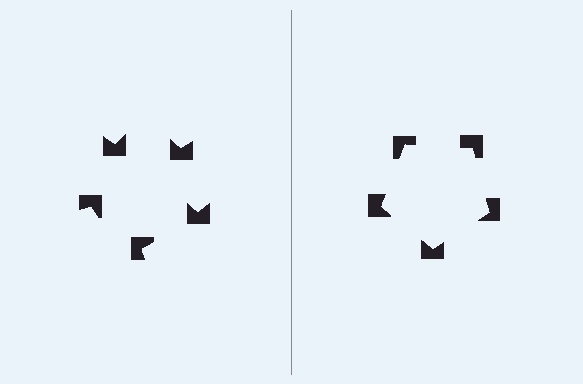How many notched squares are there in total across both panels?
10 — 5 on each side.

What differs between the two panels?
The notched squares are positioned identically on both sides; only the wedge orientations differ. On the right they align to a pentagon; on the left they are misaligned.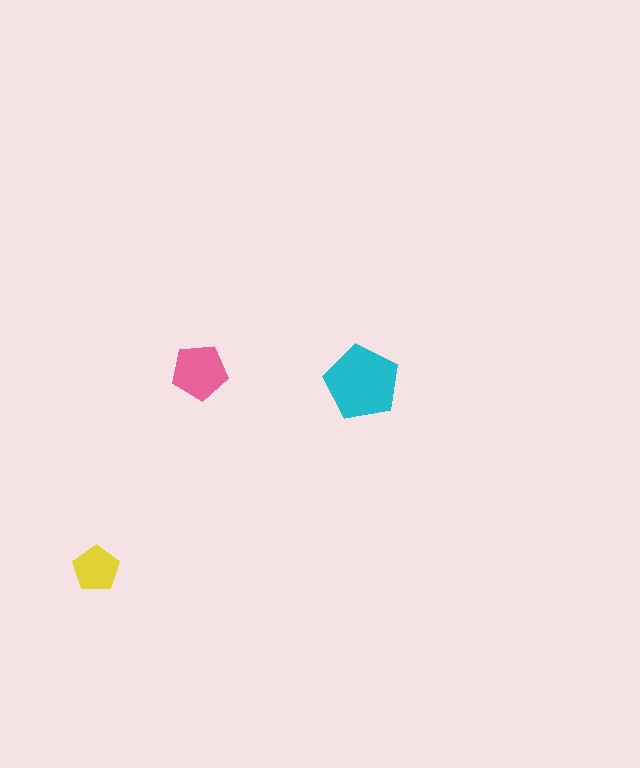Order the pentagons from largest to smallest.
the cyan one, the pink one, the yellow one.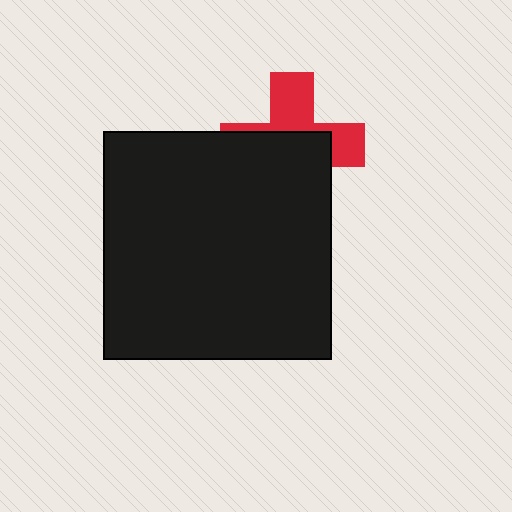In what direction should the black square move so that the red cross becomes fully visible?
The black square should move down. That is the shortest direction to clear the overlap and leave the red cross fully visible.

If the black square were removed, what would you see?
You would see the complete red cross.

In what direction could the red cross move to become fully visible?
The red cross could move up. That would shift it out from behind the black square entirely.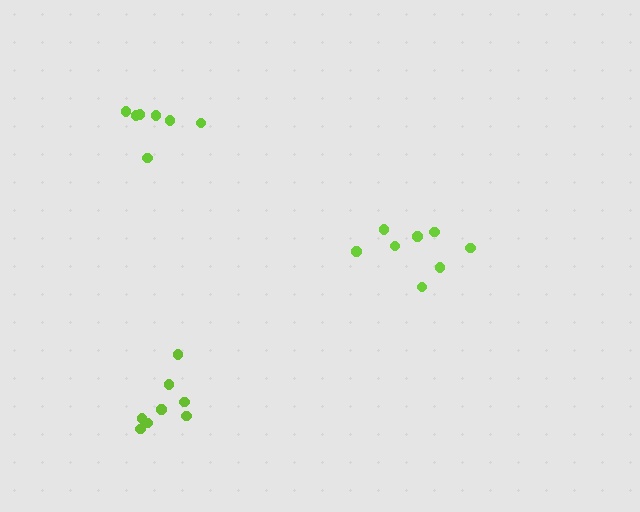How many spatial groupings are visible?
There are 3 spatial groupings.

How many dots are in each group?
Group 1: 8 dots, Group 2: 8 dots, Group 3: 7 dots (23 total).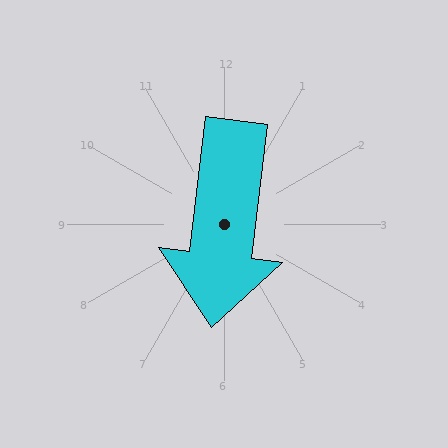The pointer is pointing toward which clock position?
Roughly 6 o'clock.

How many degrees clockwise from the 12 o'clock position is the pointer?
Approximately 187 degrees.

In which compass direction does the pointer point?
South.